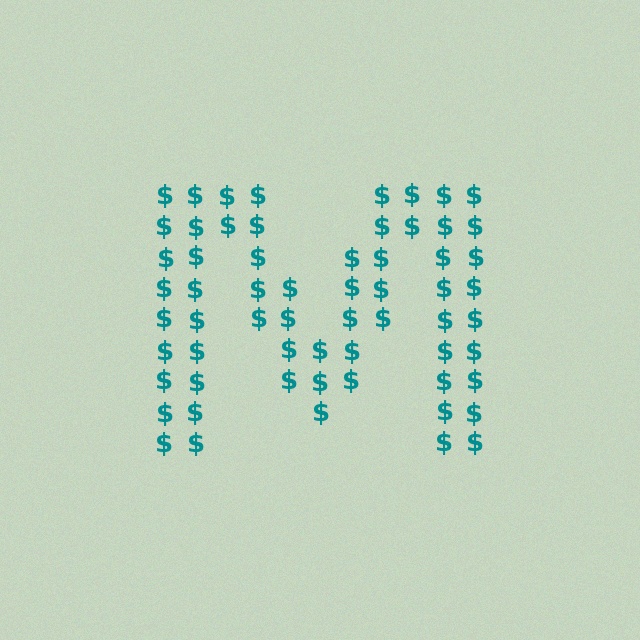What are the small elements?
The small elements are dollar signs.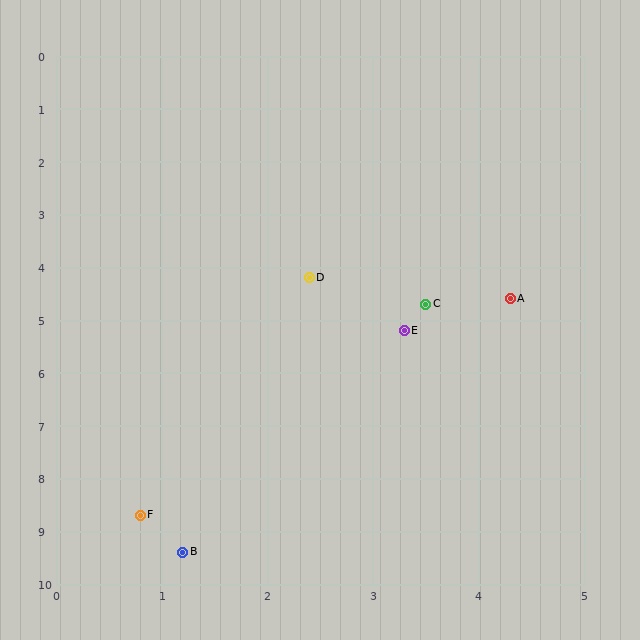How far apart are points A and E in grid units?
Points A and E are about 1.2 grid units apart.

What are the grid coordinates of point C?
Point C is at approximately (3.5, 4.7).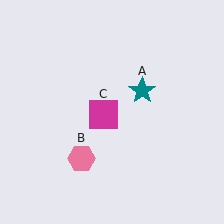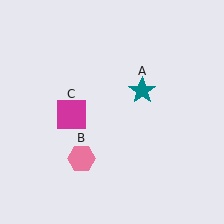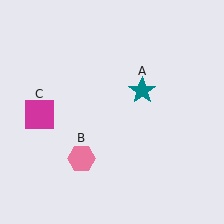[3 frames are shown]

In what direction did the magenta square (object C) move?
The magenta square (object C) moved left.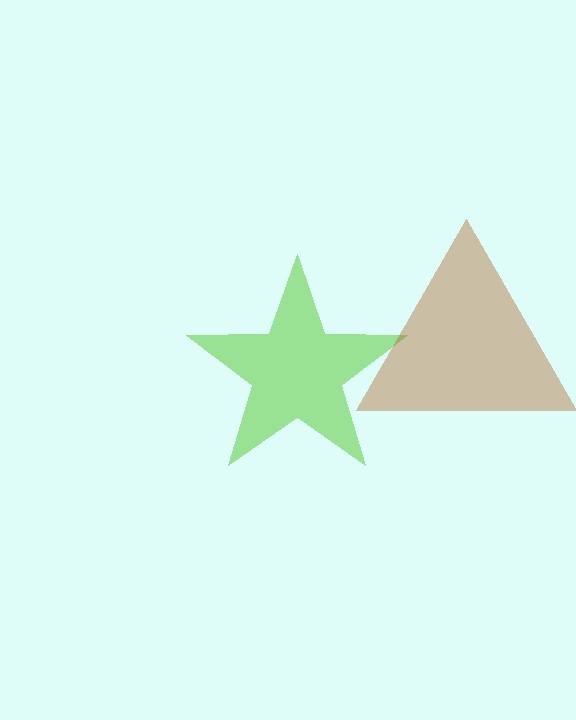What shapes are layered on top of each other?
The layered shapes are: a lime star, a brown triangle.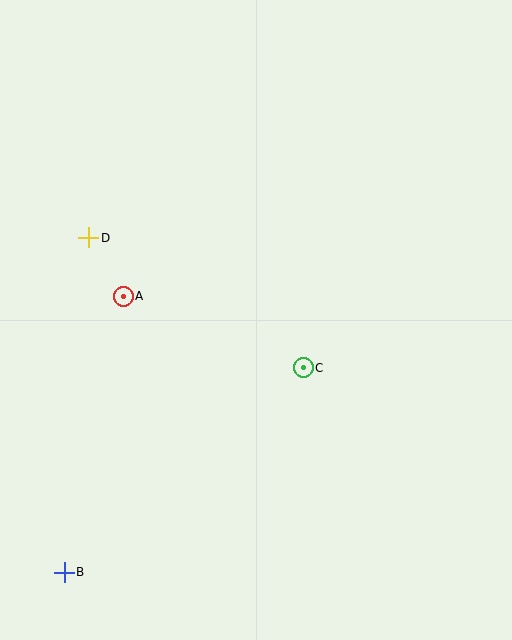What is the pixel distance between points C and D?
The distance between C and D is 251 pixels.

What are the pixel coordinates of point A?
Point A is at (123, 296).